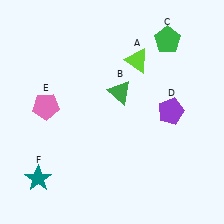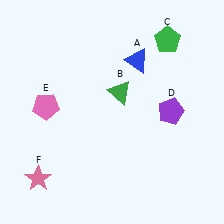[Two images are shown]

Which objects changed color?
A changed from lime to blue. F changed from teal to pink.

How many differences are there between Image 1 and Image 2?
There are 2 differences between the two images.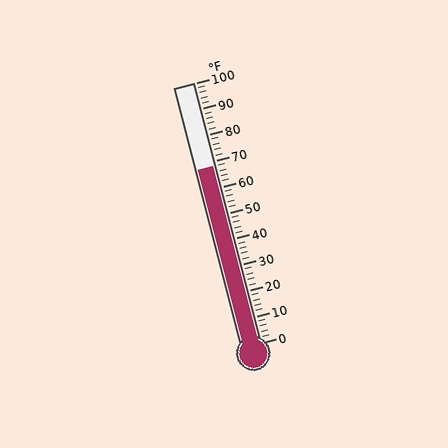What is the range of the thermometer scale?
The thermometer scale ranges from 0°F to 100°F.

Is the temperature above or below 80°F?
The temperature is below 80°F.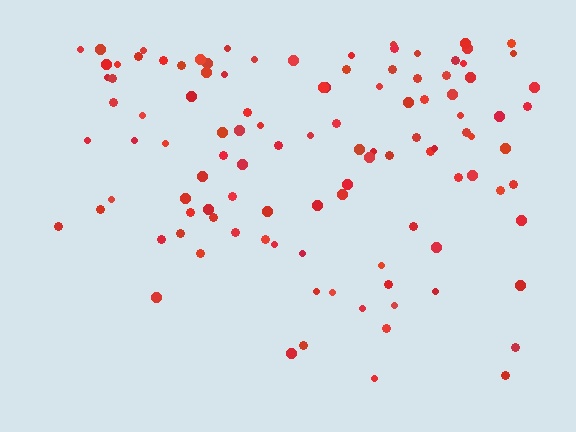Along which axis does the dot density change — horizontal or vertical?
Vertical.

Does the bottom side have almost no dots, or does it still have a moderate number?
Still a moderate number, just noticeably fewer than the top.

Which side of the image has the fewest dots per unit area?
The bottom.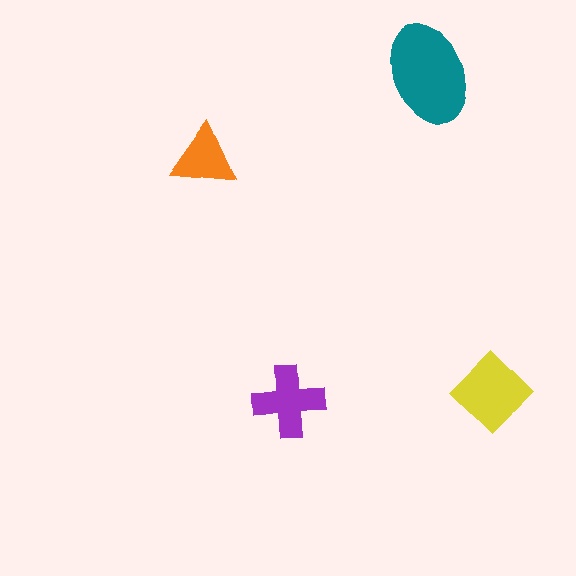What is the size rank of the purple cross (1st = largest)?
3rd.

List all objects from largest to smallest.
The teal ellipse, the yellow diamond, the purple cross, the orange triangle.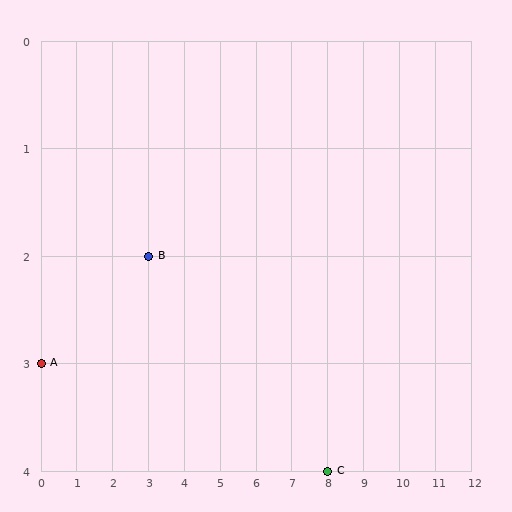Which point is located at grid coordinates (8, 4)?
Point C is at (8, 4).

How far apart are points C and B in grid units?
Points C and B are 5 columns and 2 rows apart (about 5.4 grid units diagonally).